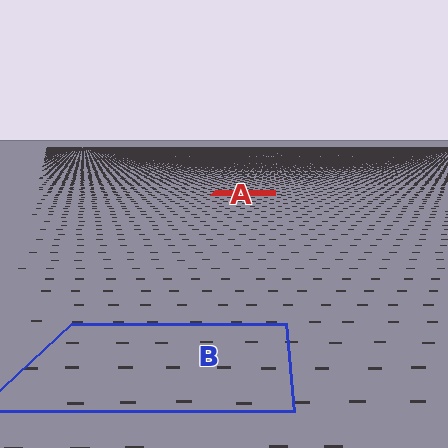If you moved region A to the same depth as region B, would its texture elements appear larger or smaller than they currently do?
They would appear larger. At a closer depth, the same texture elements are projected at a bigger on-screen size.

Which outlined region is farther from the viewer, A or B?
Region A is farther from the viewer — the texture elements inside it appear smaller and more densely packed.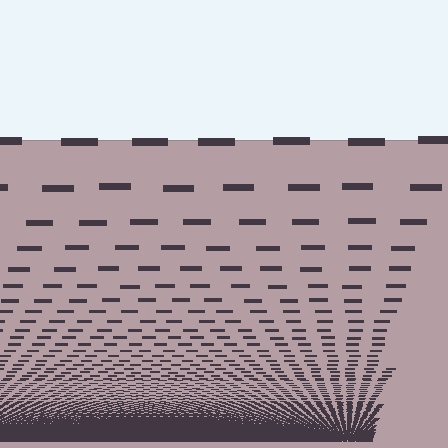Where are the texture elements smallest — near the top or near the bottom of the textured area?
Near the bottom.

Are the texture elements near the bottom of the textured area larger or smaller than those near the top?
Smaller. The gradient is inverted — elements near the bottom are smaller and denser.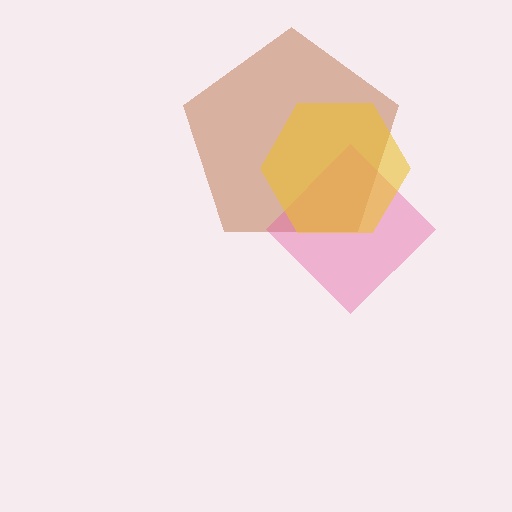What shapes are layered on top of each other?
The layered shapes are: a brown pentagon, a pink diamond, a yellow hexagon.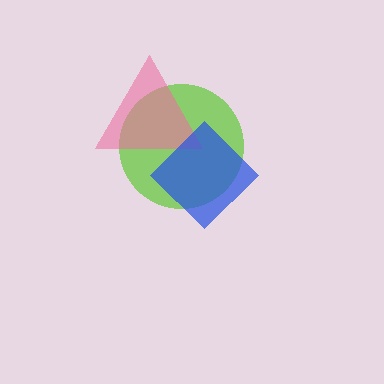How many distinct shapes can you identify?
There are 3 distinct shapes: a lime circle, a pink triangle, a blue diamond.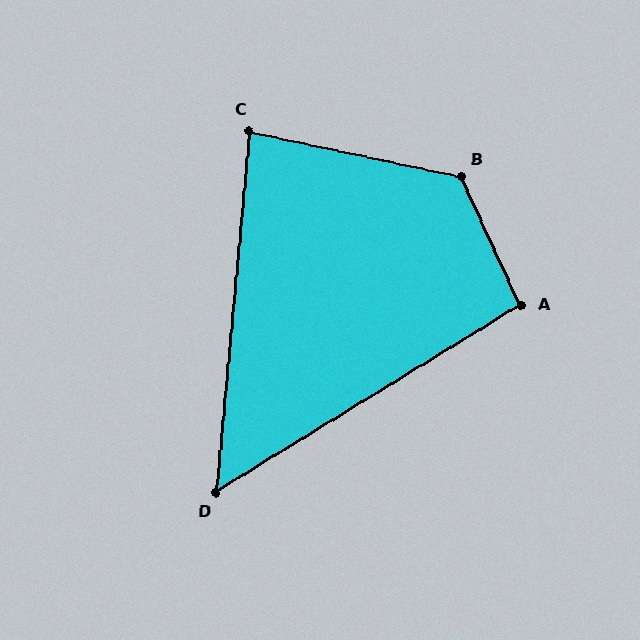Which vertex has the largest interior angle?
B, at approximately 127 degrees.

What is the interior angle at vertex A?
Approximately 97 degrees (obtuse).